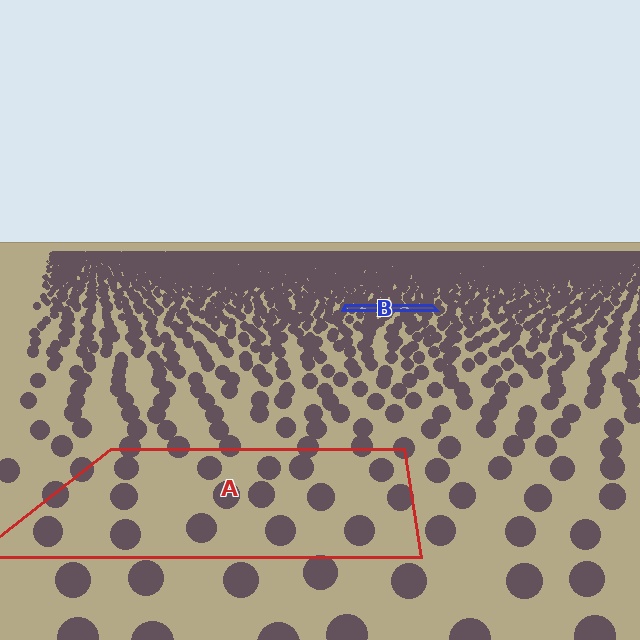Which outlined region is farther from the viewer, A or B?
Region B is farther from the viewer — the texture elements inside it appear smaller and more densely packed.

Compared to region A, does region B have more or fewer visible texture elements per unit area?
Region B has more texture elements per unit area — they are packed more densely because it is farther away.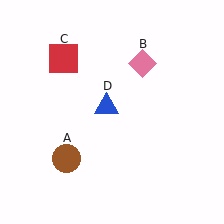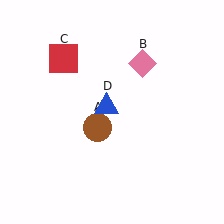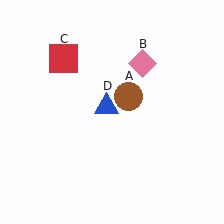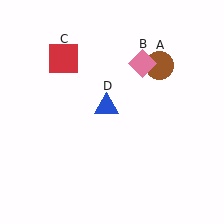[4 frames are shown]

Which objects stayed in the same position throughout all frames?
Pink diamond (object B) and red square (object C) and blue triangle (object D) remained stationary.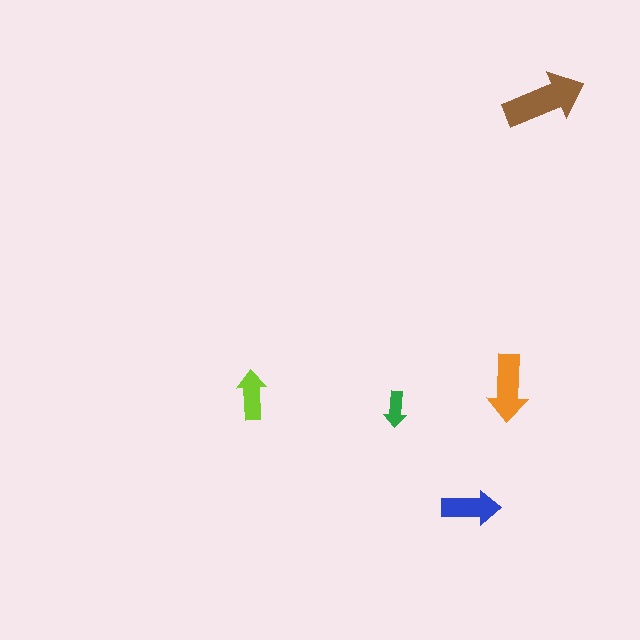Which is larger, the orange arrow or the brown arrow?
The brown one.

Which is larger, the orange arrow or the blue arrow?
The orange one.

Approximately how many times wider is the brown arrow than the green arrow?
About 2.5 times wider.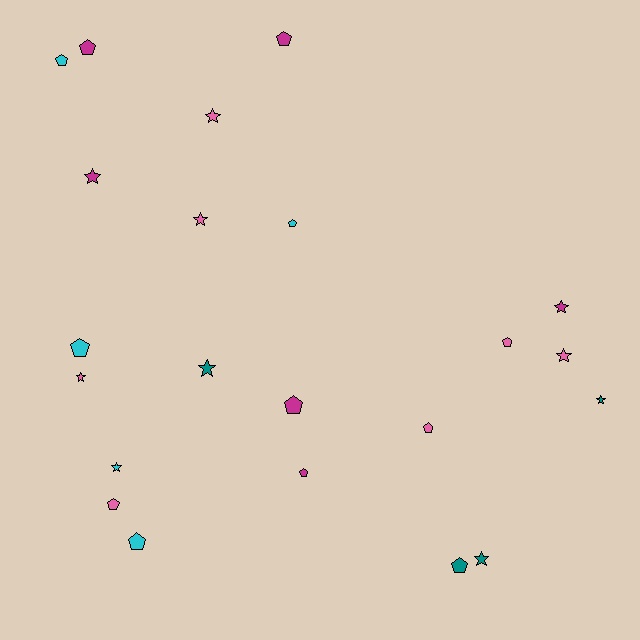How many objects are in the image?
There are 22 objects.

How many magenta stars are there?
There are 2 magenta stars.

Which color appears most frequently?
Pink, with 7 objects.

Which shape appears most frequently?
Pentagon, with 12 objects.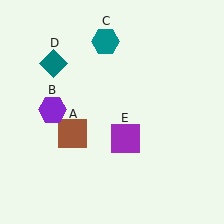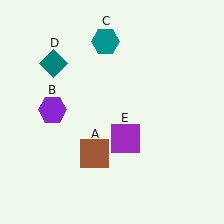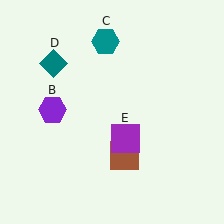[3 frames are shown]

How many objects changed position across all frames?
1 object changed position: brown square (object A).